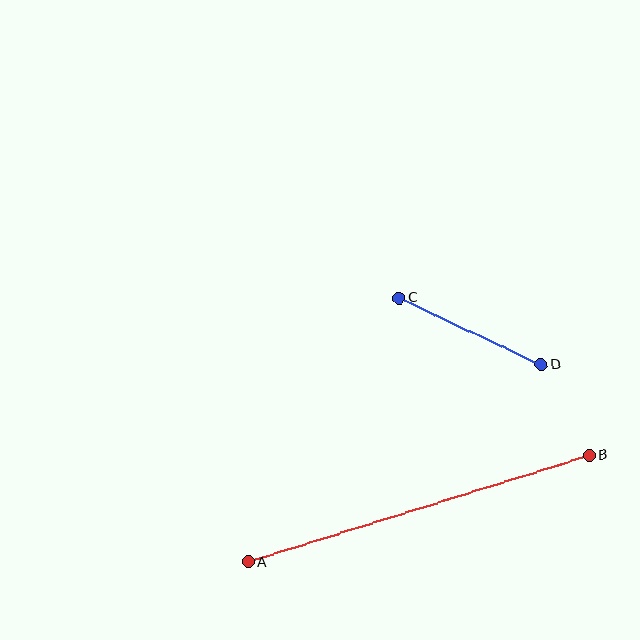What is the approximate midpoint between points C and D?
The midpoint is at approximately (470, 331) pixels.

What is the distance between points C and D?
The distance is approximately 157 pixels.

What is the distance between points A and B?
The distance is approximately 357 pixels.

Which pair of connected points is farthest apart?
Points A and B are farthest apart.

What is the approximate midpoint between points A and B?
The midpoint is at approximately (419, 509) pixels.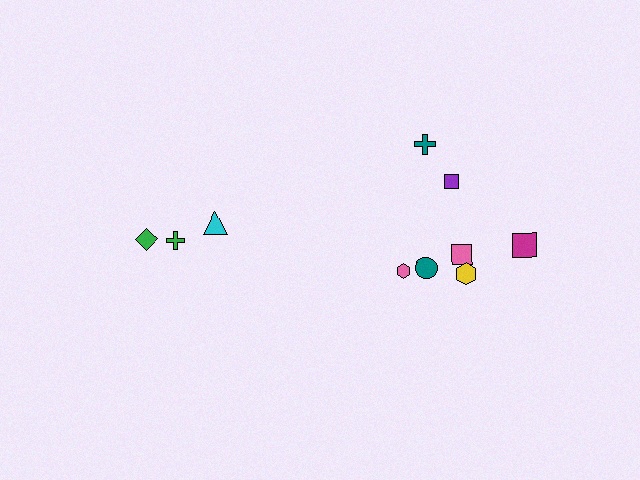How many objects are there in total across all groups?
There are 10 objects.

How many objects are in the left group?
There are 3 objects.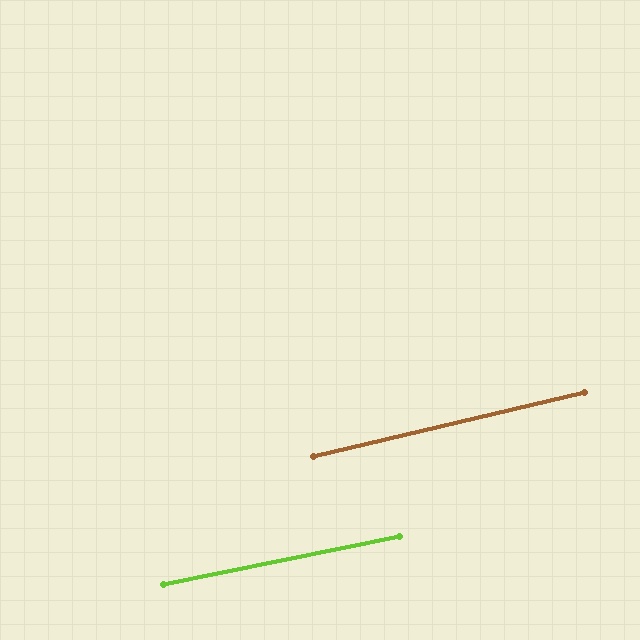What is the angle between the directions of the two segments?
Approximately 2 degrees.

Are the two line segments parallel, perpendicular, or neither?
Parallel — their directions differ by only 1.7°.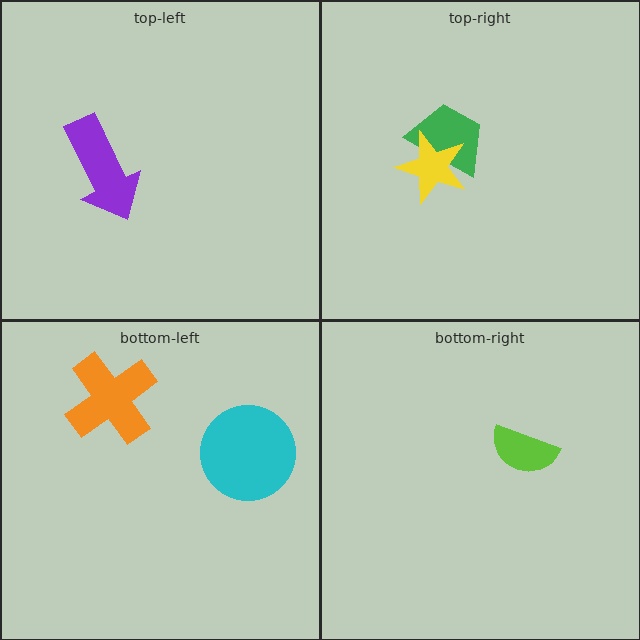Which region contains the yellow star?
The top-right region.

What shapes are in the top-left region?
The purple arrow.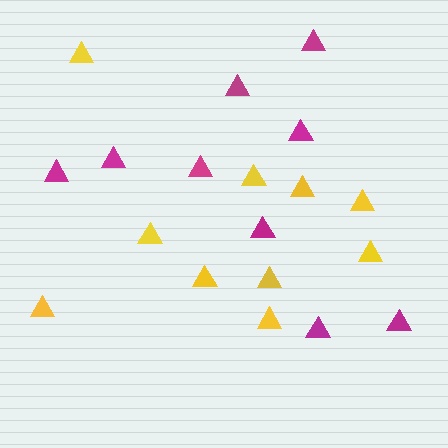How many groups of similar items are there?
There are 2 groups: one group of yellow triangles (10) and one group of magenta triangles (9).